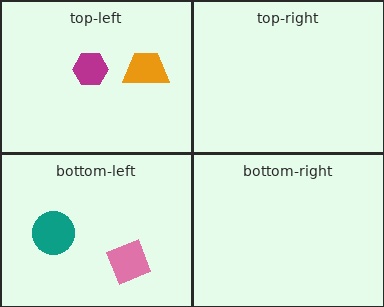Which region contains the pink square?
The bottom-left region.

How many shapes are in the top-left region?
2.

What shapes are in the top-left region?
The magenta hexagon, the orange trapezoid.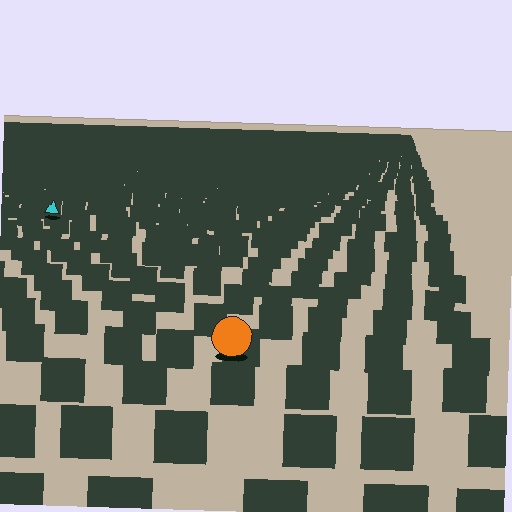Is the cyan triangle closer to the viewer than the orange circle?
No. The orange circle is closer — you can tell from the texture gradient: the ground texture is coarser near it.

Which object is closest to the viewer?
The orange circle is closest. The texture marks near it are larger and more spread out.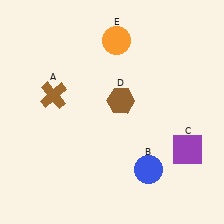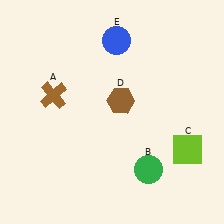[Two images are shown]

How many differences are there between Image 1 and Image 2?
There are 3 differences between the two images.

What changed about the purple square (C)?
In Image 1, C is purple. In Image 2, it changed to lime.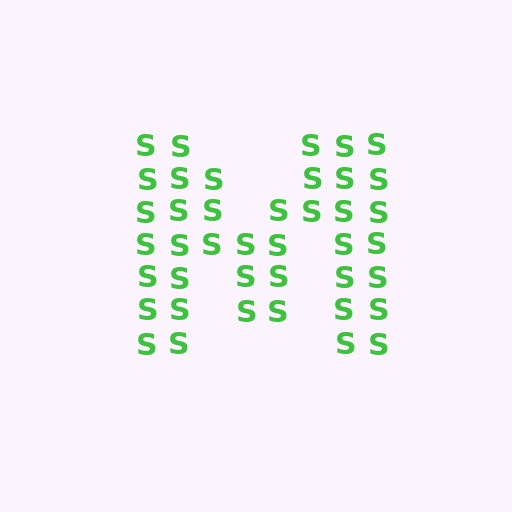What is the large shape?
The large shape is the letter M.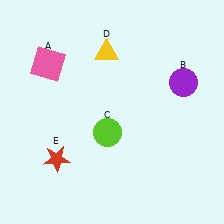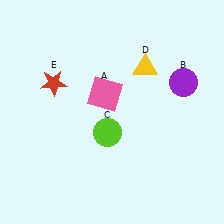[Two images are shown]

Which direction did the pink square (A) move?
The pink square (A) moved right.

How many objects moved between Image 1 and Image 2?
3 objects moved between the two images.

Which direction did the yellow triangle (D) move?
The yellow triangle (D) moved right.